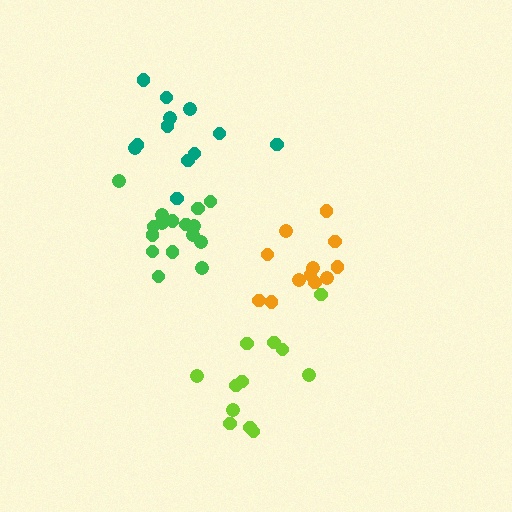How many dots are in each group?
Group 1: 16 dots, Group 2: 12 dots, Group 3: 12 dots, Group 4: 12 dots (52 total).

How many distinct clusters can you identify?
There are 4 distinct clusters.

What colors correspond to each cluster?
The clusters are colored: green, orange, teal, lime.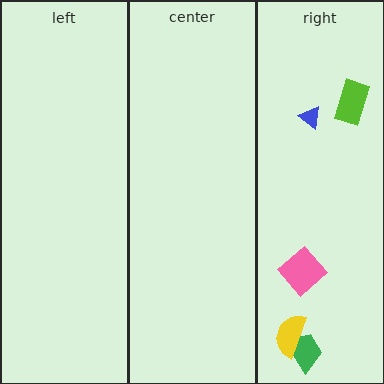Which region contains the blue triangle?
The right region.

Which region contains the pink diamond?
The right region.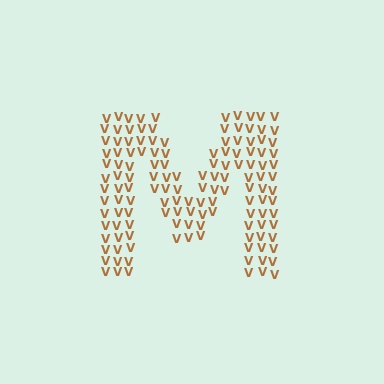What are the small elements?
The small elements are letter V's.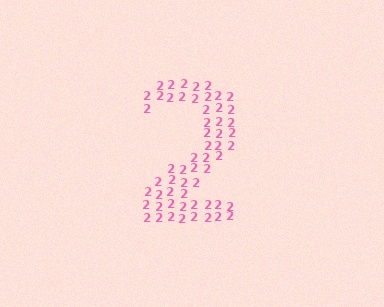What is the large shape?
The large shape is the digit 2.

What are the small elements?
The small elements are digit 2's.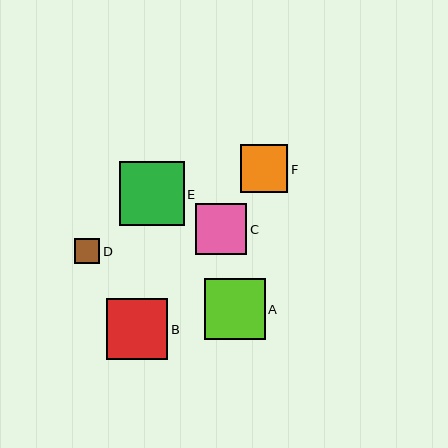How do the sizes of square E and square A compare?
Square E and square A are approximately the same size.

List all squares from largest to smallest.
From largest to smallest: E, B, A, C, F, D.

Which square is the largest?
Square E is the largest with a size of approximately 65 pixels.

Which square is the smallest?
Square D is the smallest with a size of approximately 26 pixels.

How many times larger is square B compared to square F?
Square B is approximately 1.3 times the size of square F.